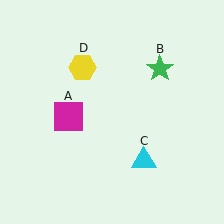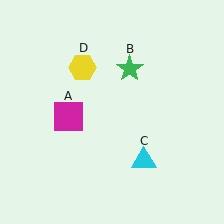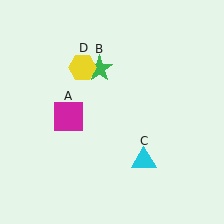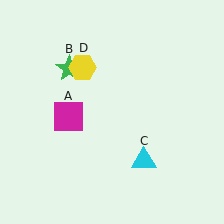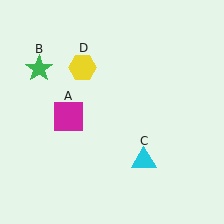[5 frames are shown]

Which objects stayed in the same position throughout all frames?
Magenta square (object A) and cyan triangle (object C) and yellow hexagon (object D) remained stationary.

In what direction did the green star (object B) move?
The green star (object B) moved left.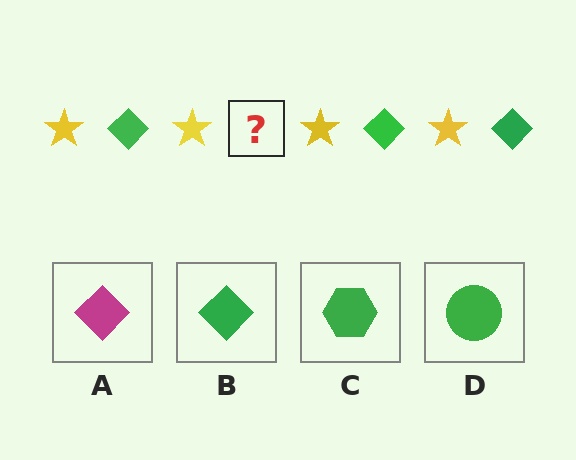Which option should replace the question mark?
Option B.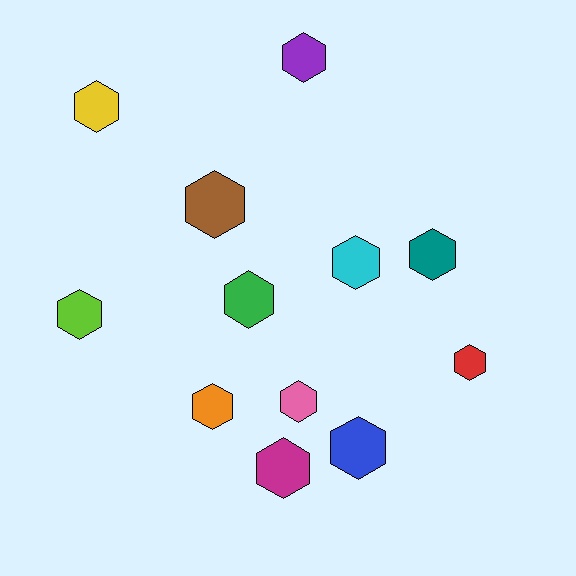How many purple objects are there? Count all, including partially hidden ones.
There is 1 purple object.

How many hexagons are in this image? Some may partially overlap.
There are 12 hexagons.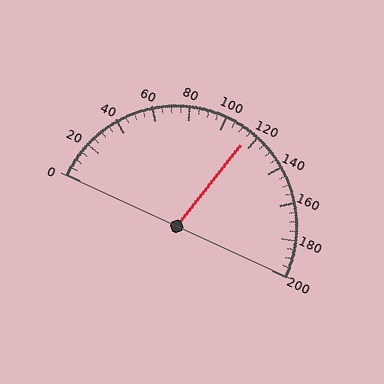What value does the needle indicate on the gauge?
The needle indicates approximately 115.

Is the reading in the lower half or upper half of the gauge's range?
The reading is in the upper half of the range (0 to 200).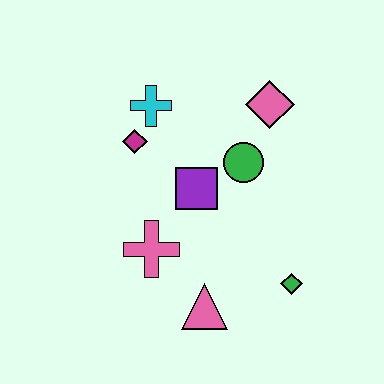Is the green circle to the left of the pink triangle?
No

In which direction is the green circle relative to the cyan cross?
The green circle is to the right of the cyan cross.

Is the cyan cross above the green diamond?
Yes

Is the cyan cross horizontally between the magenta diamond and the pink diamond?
Yes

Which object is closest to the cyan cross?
The magenta diamond is closest to the cyan cross.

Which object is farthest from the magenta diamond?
The green diamond is farthest from the magenta diamond.